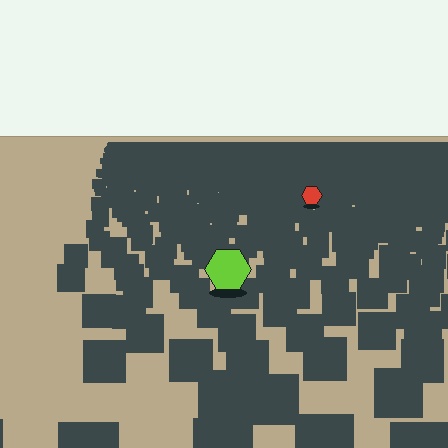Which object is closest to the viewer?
The lime hexagon is closest. The texture marks near it are larger and more spread out.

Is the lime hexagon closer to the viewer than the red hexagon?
Yes. The lime hexagon is closer — you can tell from the texture gradient: the ground texture is coarser near it.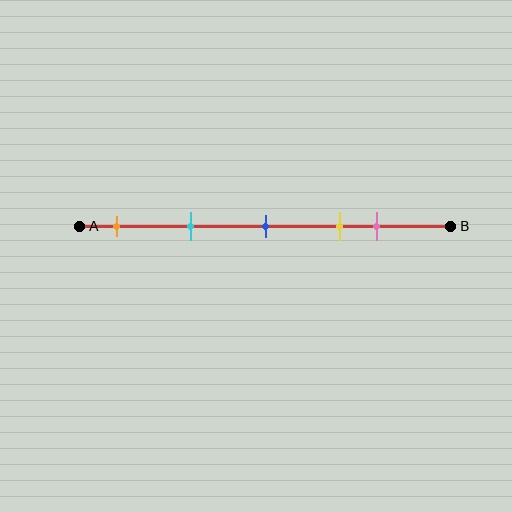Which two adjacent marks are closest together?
The yellow and pink marks are the closest adjacent pair.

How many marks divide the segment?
There are 5 marks dividing the segment.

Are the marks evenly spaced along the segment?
No, the marks are not evenly spaced.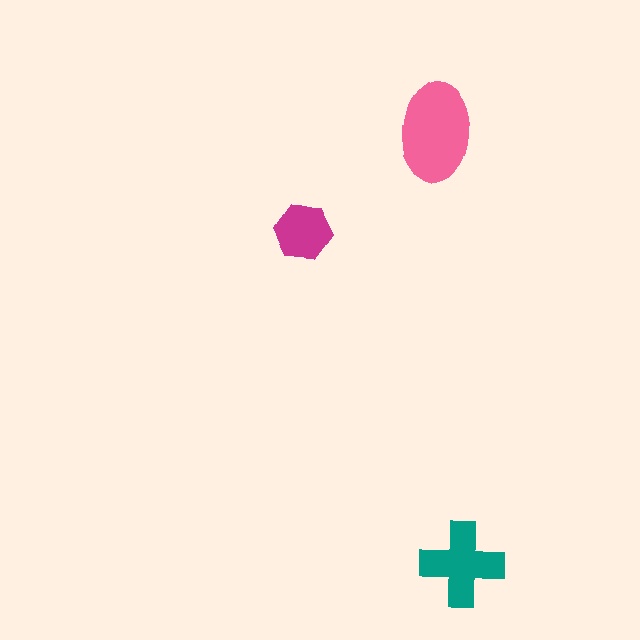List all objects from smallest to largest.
The magenta hexagon, the teal cross, the pink ellipse.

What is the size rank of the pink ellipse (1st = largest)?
1st.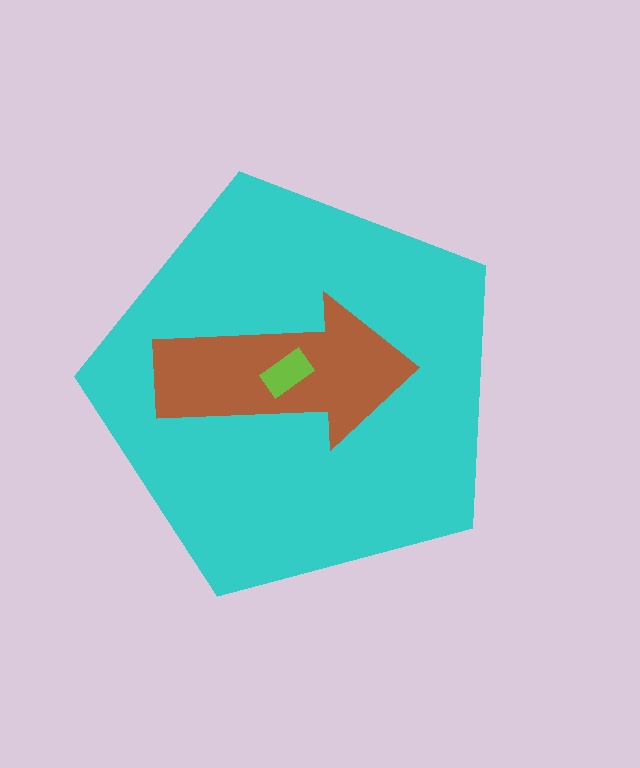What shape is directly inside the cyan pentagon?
The brown arrow.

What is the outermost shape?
The cyan pentagon.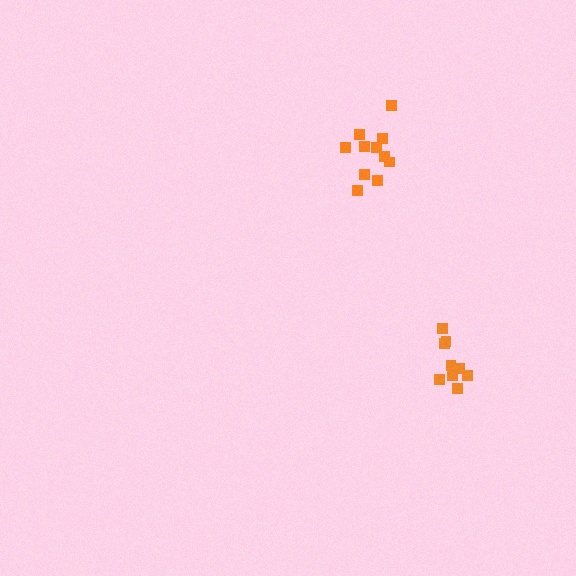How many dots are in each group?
Group 1: 11 dots, Group 2: 9 dots (20 total).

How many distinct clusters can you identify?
There are 2 distinct clusters.